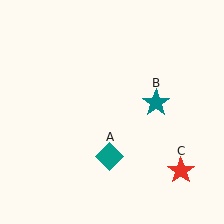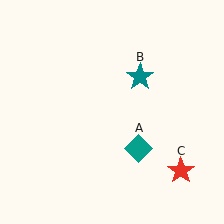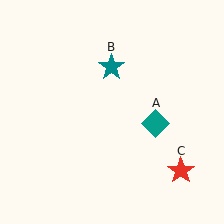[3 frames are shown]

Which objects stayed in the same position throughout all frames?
Red star (object C) remained stationary.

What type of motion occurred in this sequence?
The teal diamond (object A), teal star (object B) rotated counterclockwise around the center of the scene.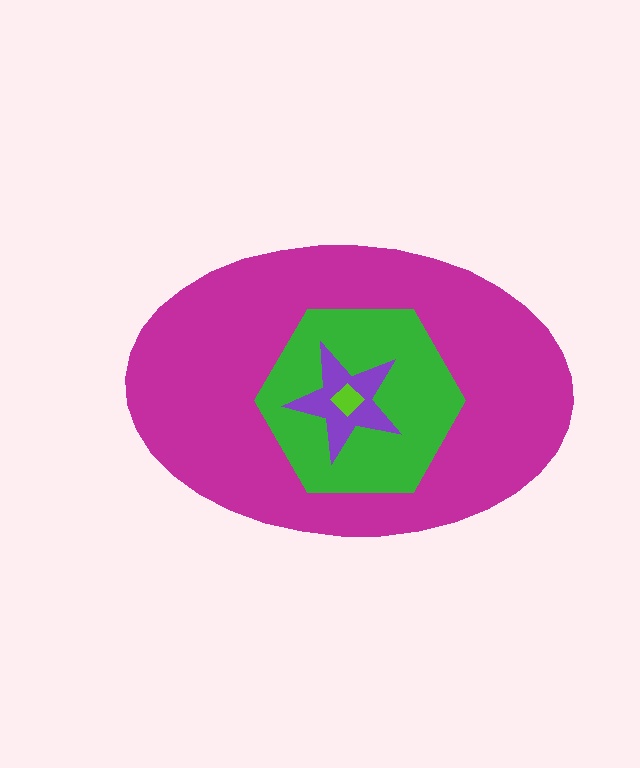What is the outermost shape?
The magenta ellipse.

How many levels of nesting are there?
4.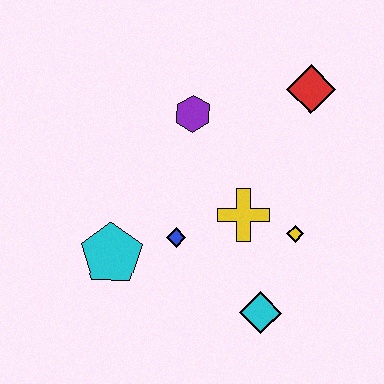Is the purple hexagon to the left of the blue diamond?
No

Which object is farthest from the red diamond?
The cyan pentagon is farthest from the red diamond.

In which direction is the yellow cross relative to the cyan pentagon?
The yellow cross is to the right of the cyan pentagon.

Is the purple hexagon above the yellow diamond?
Yes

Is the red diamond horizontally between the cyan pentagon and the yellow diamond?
No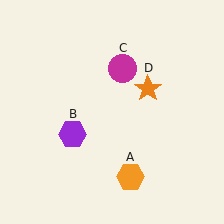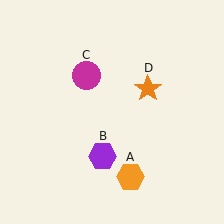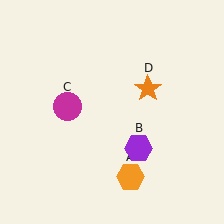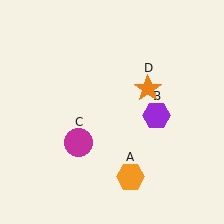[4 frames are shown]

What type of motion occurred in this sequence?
The purple hexagon (object B), magenta circle (object C) rotated counterclockwise around the center of the scene.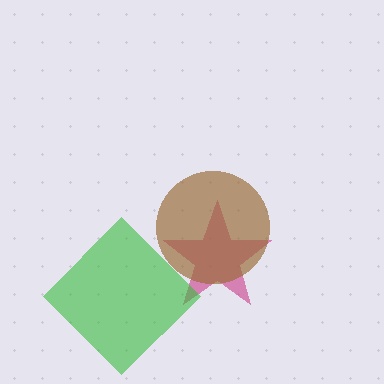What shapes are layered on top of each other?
The layered shapes are: a magenta star, a brown circle, a green diamond.